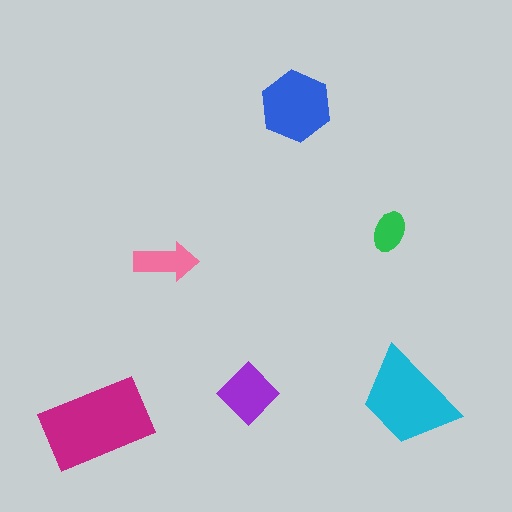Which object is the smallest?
The green ellipse.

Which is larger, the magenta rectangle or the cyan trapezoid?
The magenta rectangle.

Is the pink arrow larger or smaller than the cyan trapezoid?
Smaller.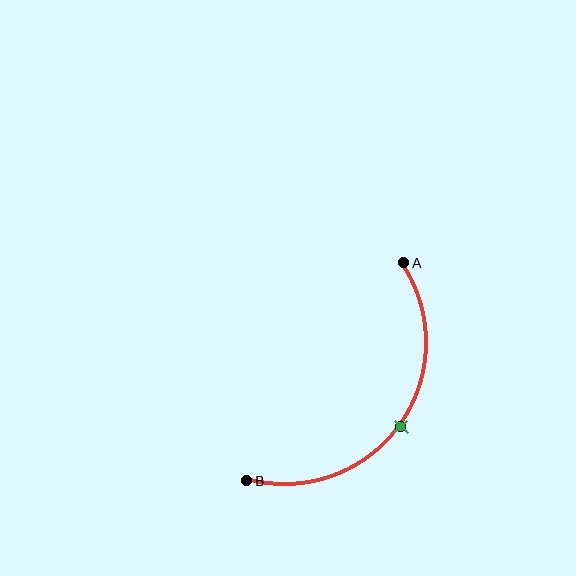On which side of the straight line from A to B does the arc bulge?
The arc bulges below and to the right of the straight line connecting A and B.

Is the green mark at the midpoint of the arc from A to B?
Yes. The green mark lies on the arc at equal arc-length from both A and B — it is the arc midpoint.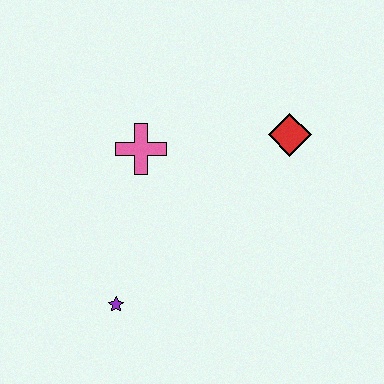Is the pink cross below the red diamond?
Yes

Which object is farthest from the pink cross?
The purple star is farthest from the pink cross.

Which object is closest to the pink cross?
The red diamond is closest to the pink cross.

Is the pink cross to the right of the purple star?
Yes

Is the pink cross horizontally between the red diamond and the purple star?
Yes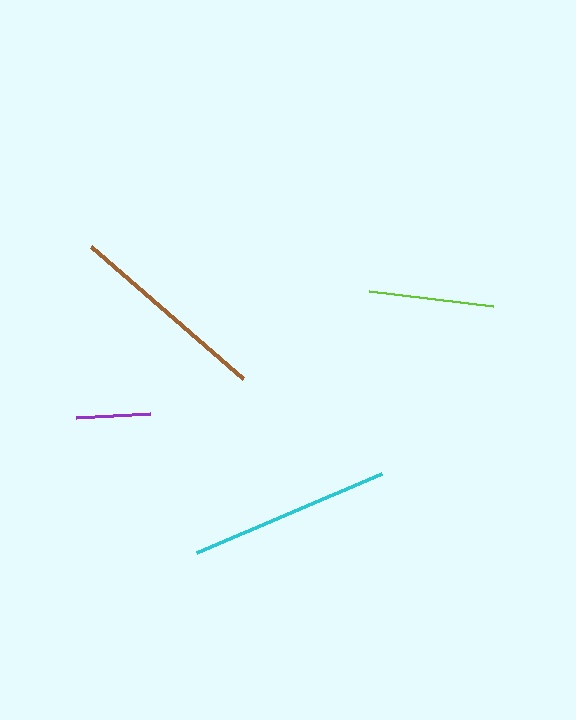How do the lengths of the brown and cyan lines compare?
The brown and cyan lines are approximately the same length.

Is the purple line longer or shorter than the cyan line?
The cyan line is longer than the purple line.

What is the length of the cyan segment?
The cyan segment is approximately 201 pixels long.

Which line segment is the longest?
The brown line is the longest at approximately 202 pixels.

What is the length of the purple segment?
The purple segment is approximately 74 pixels long.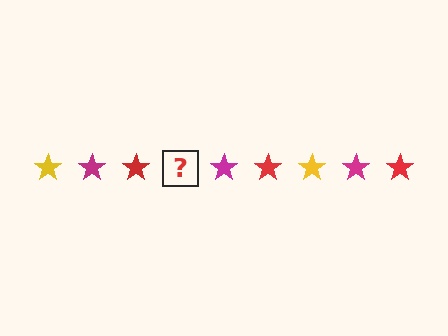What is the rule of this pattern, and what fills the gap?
The rule is that the pattern cycles through yellow, magenta, red stars. The gap should be filled with a yellow star.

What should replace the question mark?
The question mark should be replaced with a yellow star.